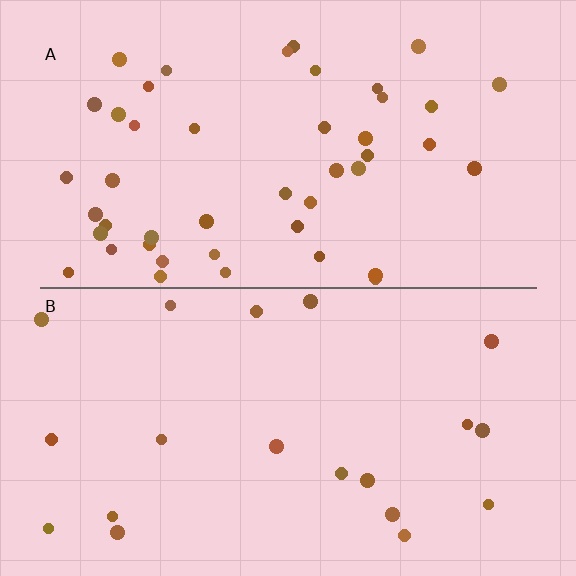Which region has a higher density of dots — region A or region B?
A (the top).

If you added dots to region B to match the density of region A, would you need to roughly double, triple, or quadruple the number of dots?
Approximately double.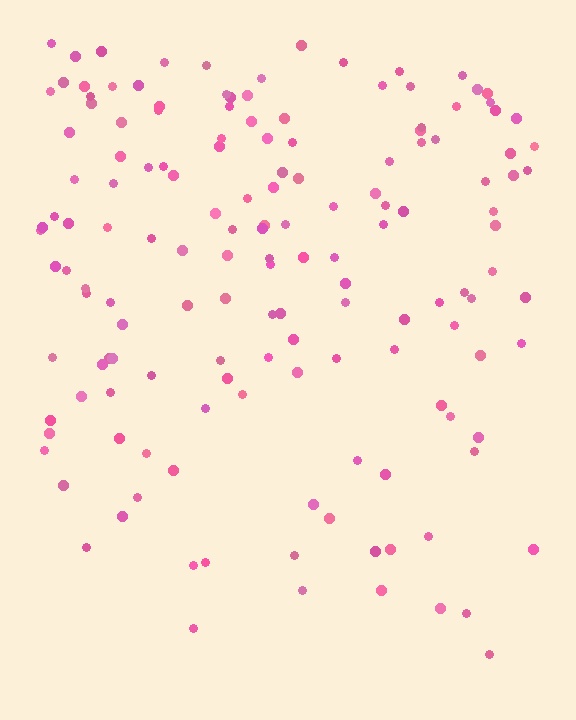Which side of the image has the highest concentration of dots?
The top.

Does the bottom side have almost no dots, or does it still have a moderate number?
Still a moderate number, just noticeably fewer than the top.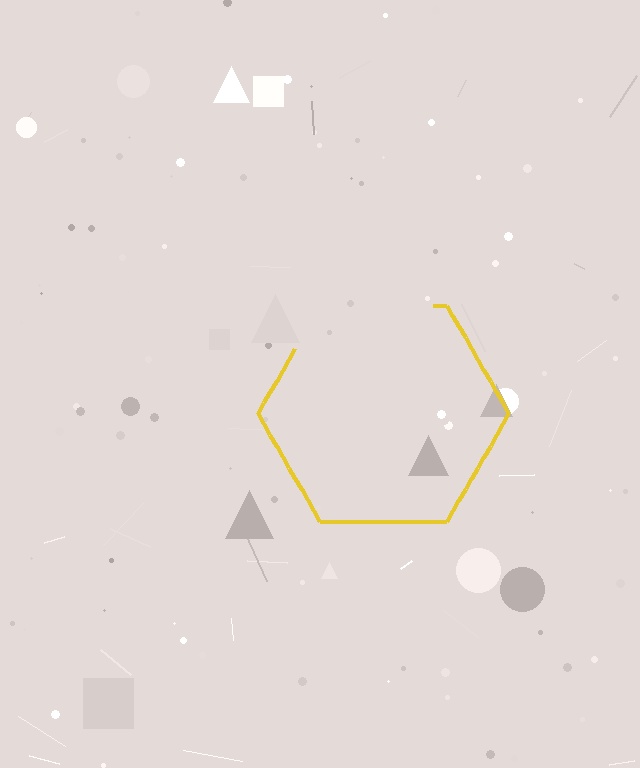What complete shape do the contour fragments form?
The contour fragments form a hexagon.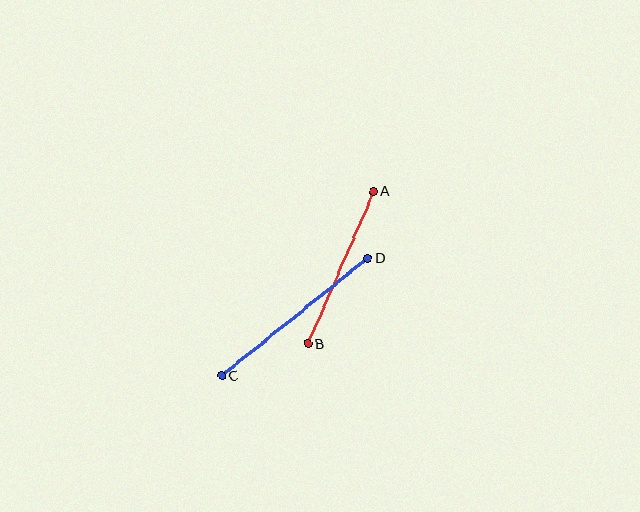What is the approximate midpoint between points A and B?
The midpoint is at approximately (340, 268) pixels.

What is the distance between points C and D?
The distance is approximately 188 pixels.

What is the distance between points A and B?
The distance is approximately 166 pixels.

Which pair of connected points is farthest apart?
Points C and D are farthest apart.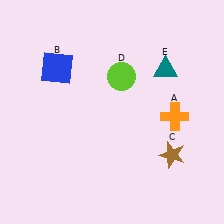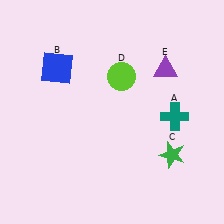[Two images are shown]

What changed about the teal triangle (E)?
In Image 1, E is teal. In Image 2, it changed to purple.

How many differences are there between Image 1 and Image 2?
There are 3 differences between the two images.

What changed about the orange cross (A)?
In Image 1, A is orange. In Image 2, it changed to teal.